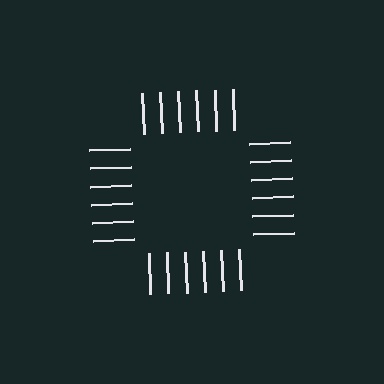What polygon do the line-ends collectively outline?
An illusory square — the line segments terminate on its edges but no continuous stroke is drawn.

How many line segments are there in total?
24 — 6 along each of the 4 edges.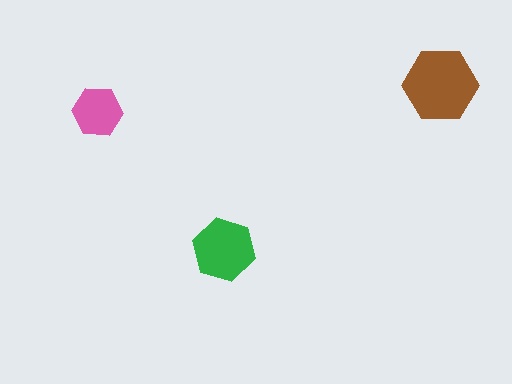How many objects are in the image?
There are 3 objects in the image.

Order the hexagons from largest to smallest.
the brown one, the green one, the pink one.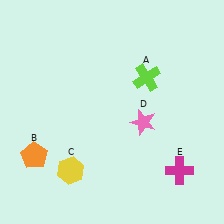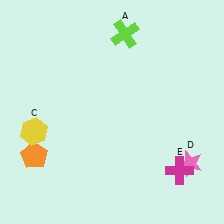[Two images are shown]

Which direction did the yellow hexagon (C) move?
The yellow hexagon (C) moved up.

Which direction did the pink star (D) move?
The pink star (D) moved right.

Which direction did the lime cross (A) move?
The lime cross (A) moved up.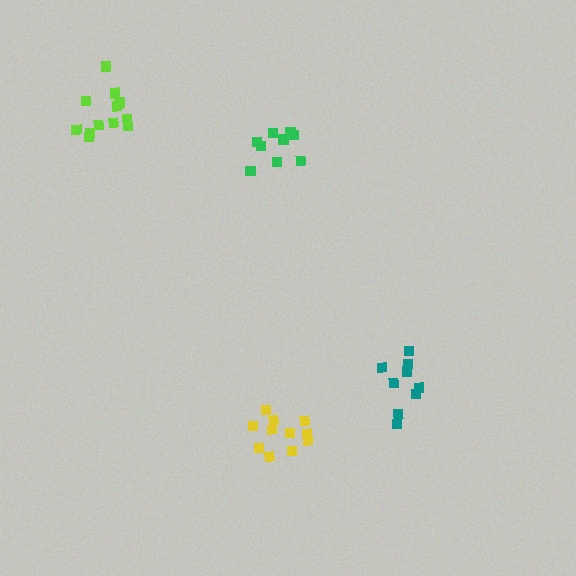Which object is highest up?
The lime cluster is topmost.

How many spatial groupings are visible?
There are 4 spatial groupings.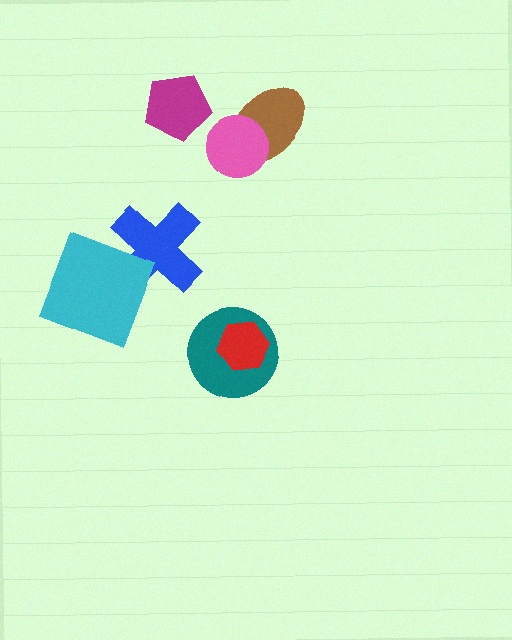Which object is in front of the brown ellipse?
The pink circle is in front of the brown ellipse.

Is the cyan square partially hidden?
No, no other shape covers it.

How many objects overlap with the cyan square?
1 object overlaps with the cyan square.